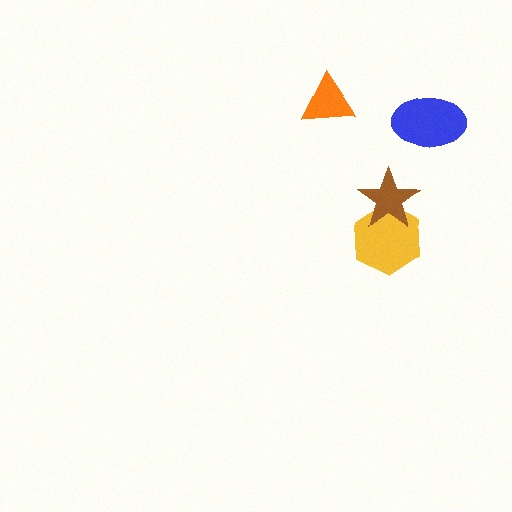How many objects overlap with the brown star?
1 object overlaps with the brown star.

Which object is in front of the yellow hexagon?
The brown star is in front of the yellow hexagon.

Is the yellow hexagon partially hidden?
Yes, it is partially covered by another shape.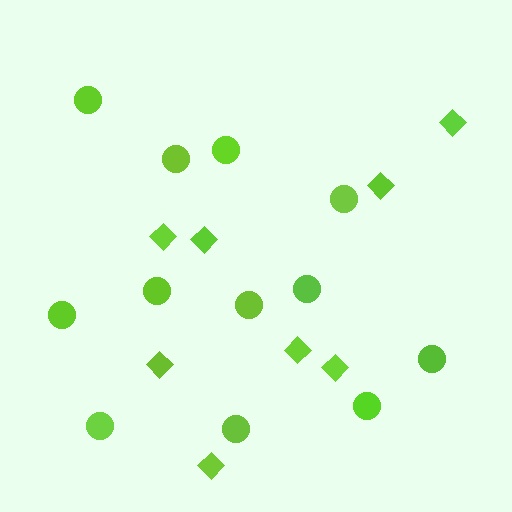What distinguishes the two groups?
There are 2 groups: one group of circles (12) and one group of diamonds (8).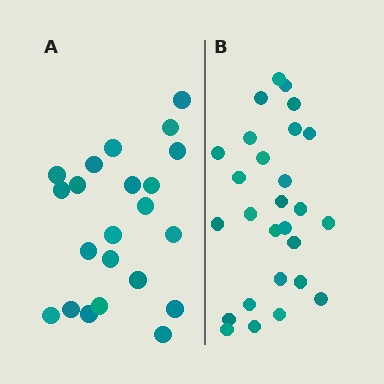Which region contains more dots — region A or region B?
Region B (the right region) has more dots.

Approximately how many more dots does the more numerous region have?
Region B has about 5 more dots than region A.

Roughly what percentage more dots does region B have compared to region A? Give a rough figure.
About 25% more.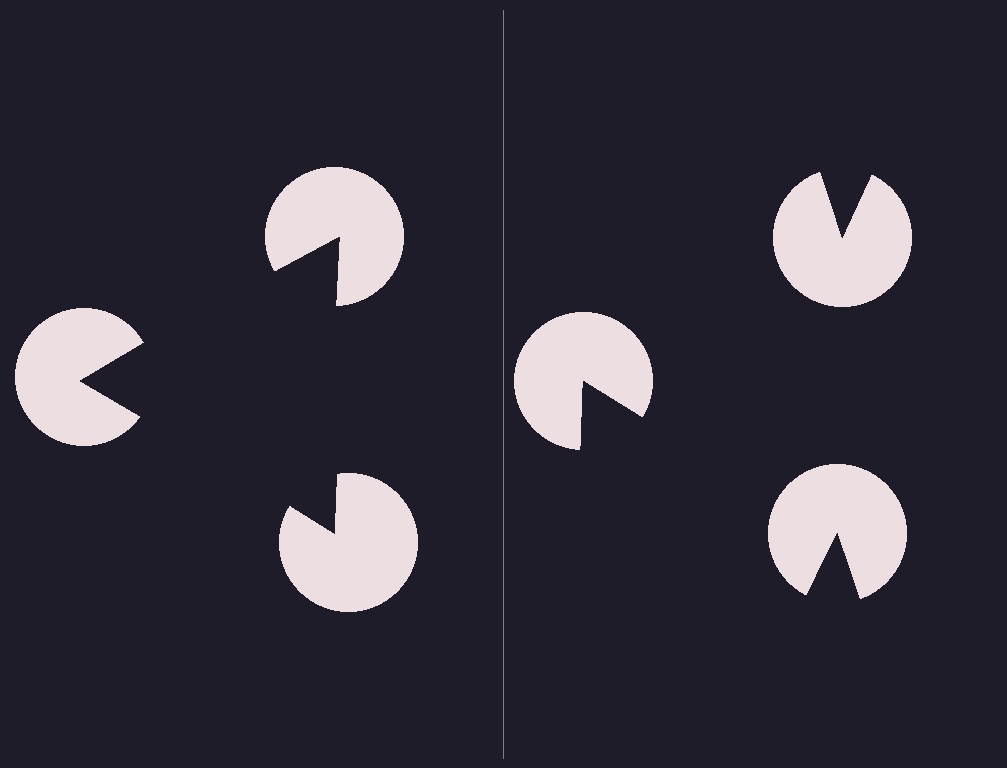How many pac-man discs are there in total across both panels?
6 — 3 on each side.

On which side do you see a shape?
An illusory triangle appears on the left side. On the right side the wedge cuts are rotated, so no coherent shape forms.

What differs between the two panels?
The pac-man discs are positioned identically on both sides; only the wedge orientations differ. On the left they align to a triangle; on the right they are misaligned.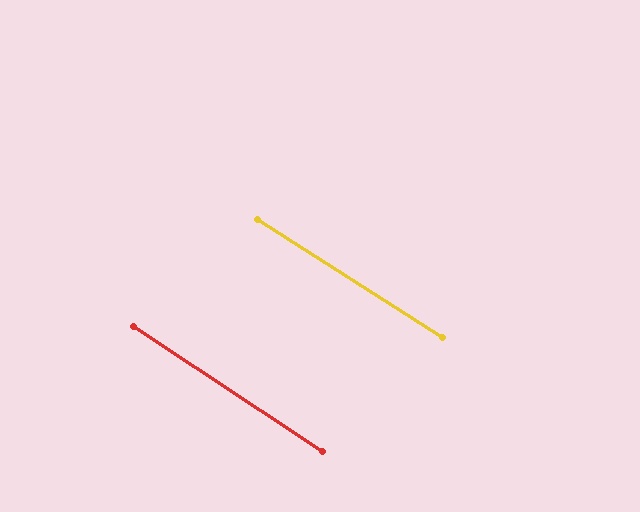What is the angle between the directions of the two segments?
Approximately 1 degree.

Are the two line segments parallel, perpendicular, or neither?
Parallel — their directions differ by only 1.0°.